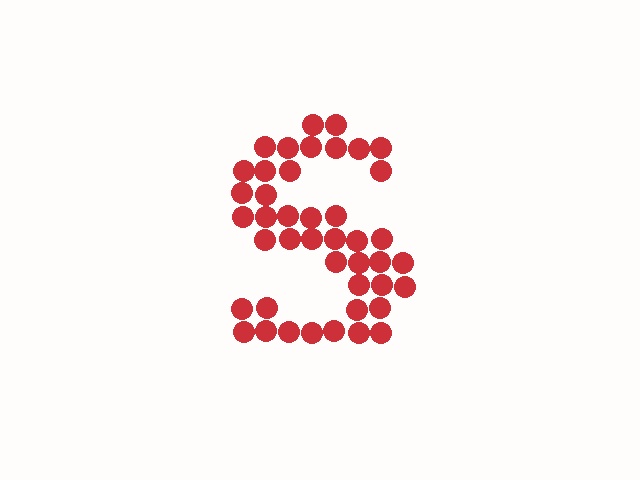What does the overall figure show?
The overall figure shows the letter S.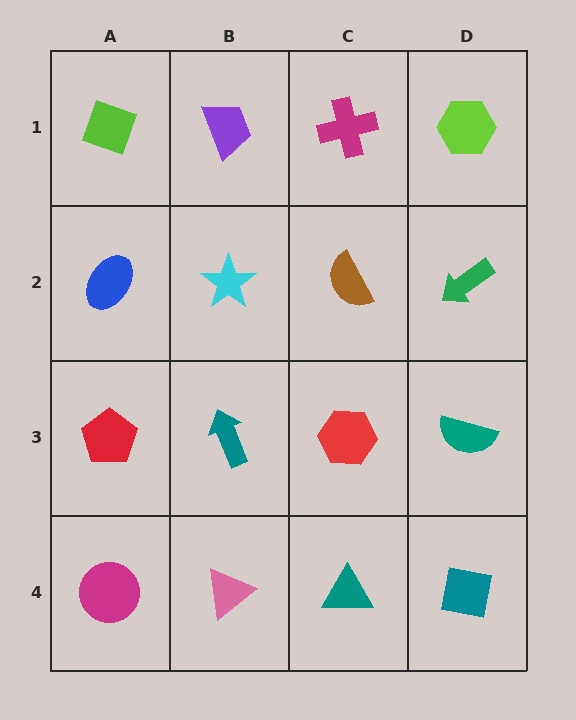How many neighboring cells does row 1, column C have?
3.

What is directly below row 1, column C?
A brown semicircle.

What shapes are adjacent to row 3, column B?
A cyan star (row 2, column B), a pink triangle (row 4, column B), a red pentagon (row 3, column A), a red hexagon (row 3, column C).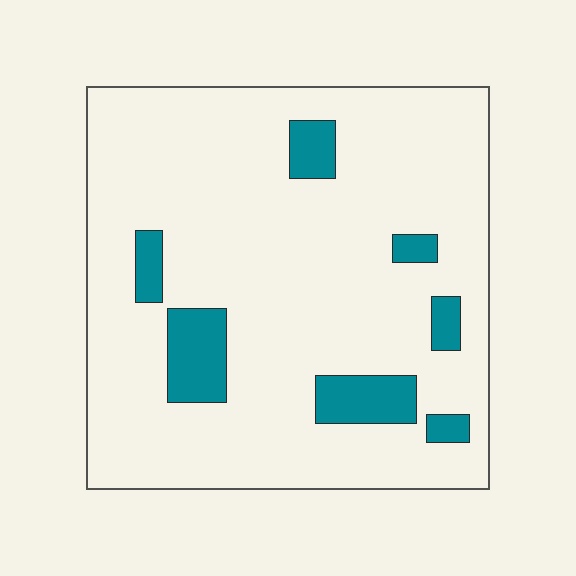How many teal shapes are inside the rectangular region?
7.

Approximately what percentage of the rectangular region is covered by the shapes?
Approximately 10%.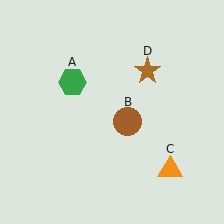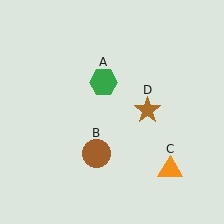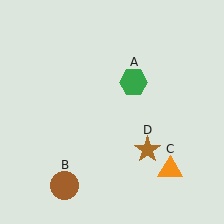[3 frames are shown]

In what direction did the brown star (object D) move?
The brown star (object D) moved down.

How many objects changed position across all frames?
3 objects changed position: green hexagon (object A), brown circle (object B), brown star (object D).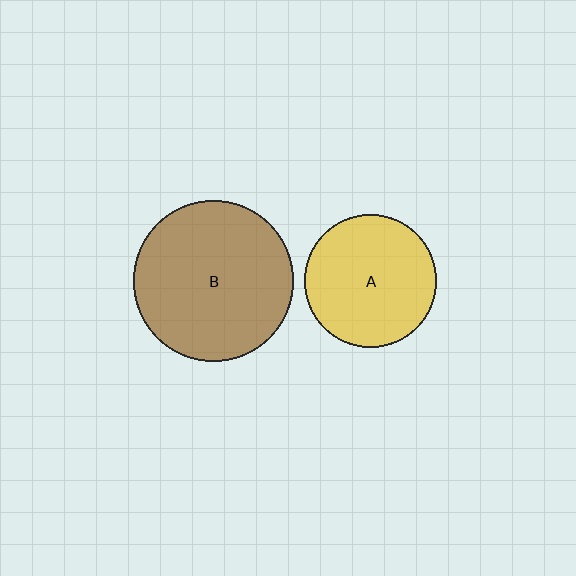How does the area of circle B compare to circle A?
Approximately 1.5 times.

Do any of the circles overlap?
No, none of the circles overlap.